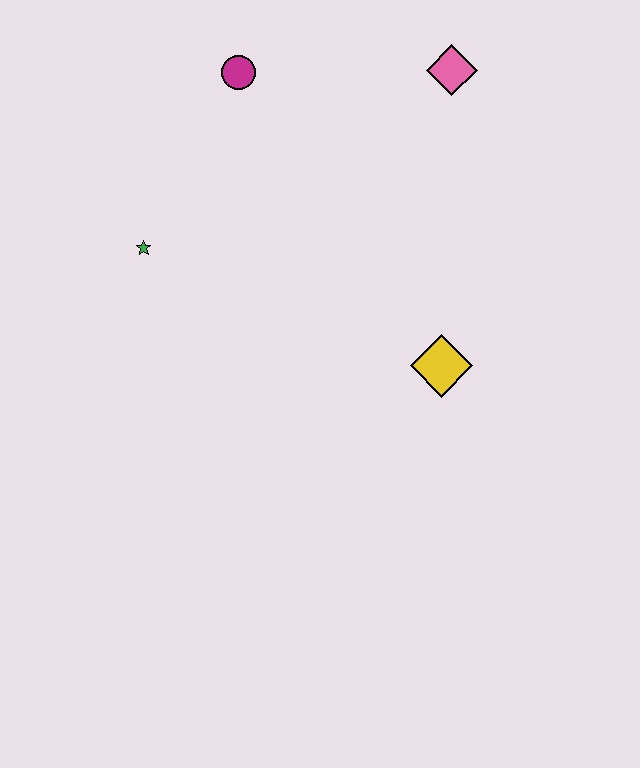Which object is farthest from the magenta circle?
The yellow diamond is farthest from the magenta circle.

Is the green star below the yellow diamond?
No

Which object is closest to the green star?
The magenta circle is closest to the green star.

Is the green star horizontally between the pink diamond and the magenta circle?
No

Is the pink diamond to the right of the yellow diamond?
Yes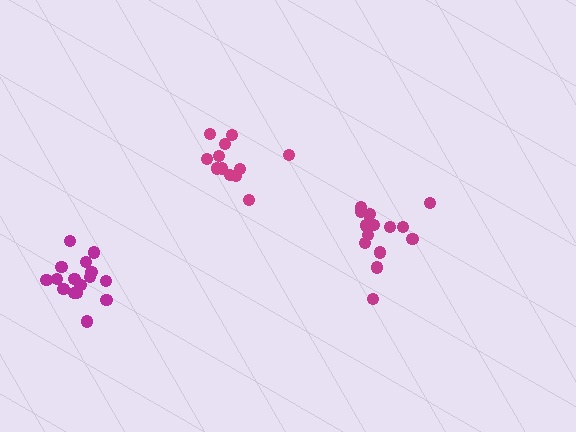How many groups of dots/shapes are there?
There are 3 groups.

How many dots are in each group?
Group 1: 12 dots, Group 2: 16 dots, Group 3: 16 dots (44 total).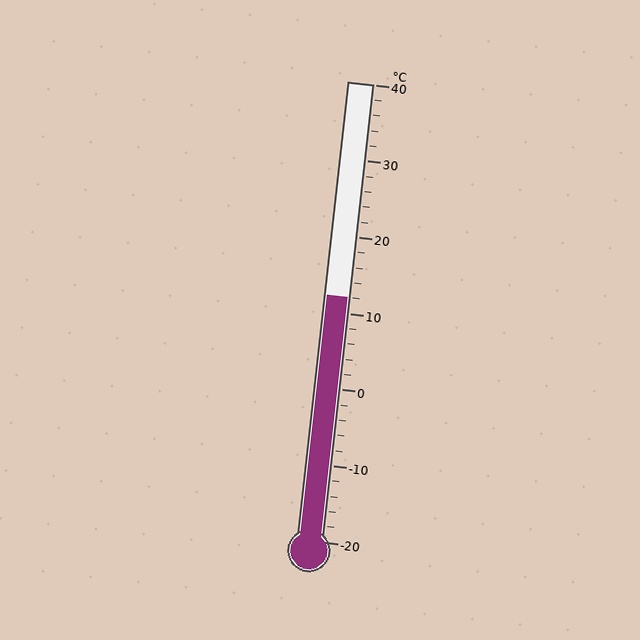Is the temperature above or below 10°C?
The temperature is above 10°C.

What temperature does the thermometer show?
The thermometer shows approximately 12°C.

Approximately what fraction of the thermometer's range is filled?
The thermometer is filled to approximately 55% of its range.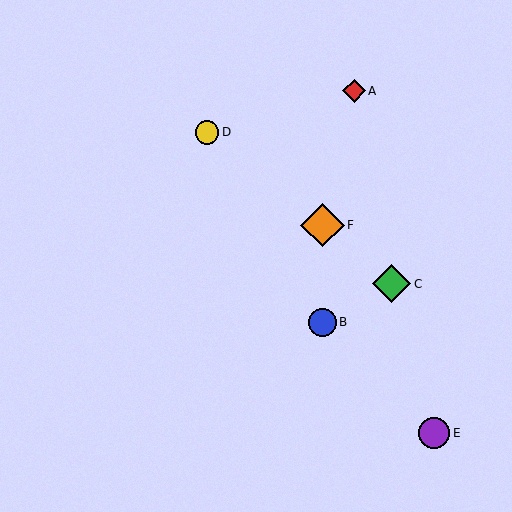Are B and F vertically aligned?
Yes, both are at x≈322.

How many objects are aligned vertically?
2 objects (B, F) are aligned vertically.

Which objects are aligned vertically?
Objects B, F are aligned vertically.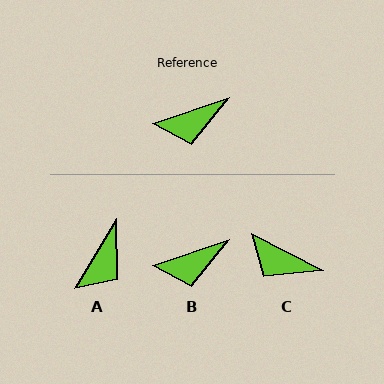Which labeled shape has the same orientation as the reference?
B.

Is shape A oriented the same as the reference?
No, it is off by about 40 degrees.